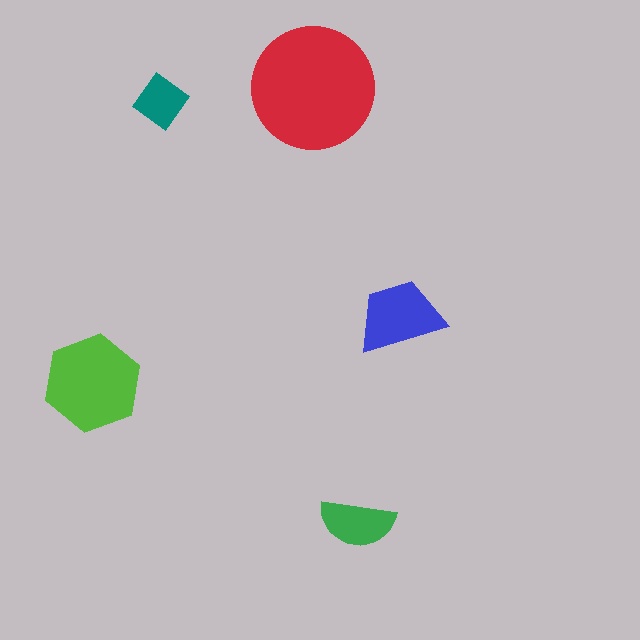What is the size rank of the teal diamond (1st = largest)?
5th.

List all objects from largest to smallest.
The red circle, the lime hexagon, the blue trapezoid, the green semicircle, the teal diamond.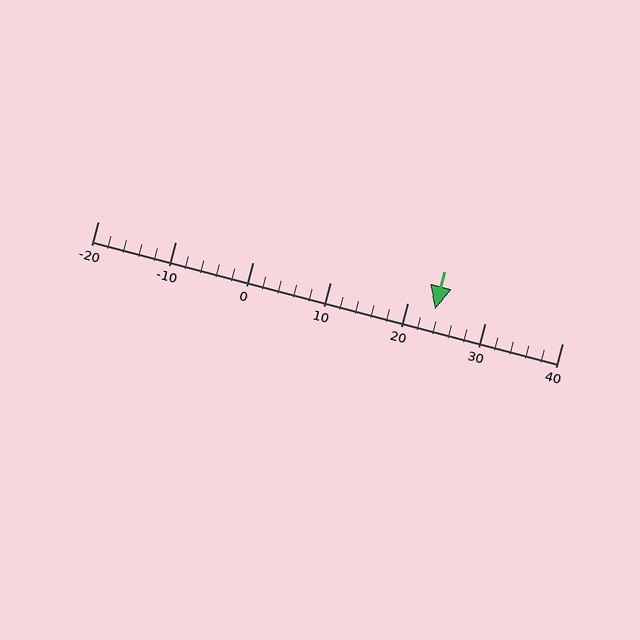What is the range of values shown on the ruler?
The ruler shows values from -20 to 40.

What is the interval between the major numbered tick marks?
The major tick marks are spaced 10 units apart.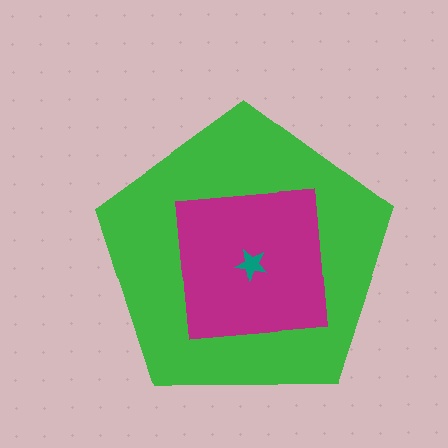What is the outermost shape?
The green pentagon.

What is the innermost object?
The teal star.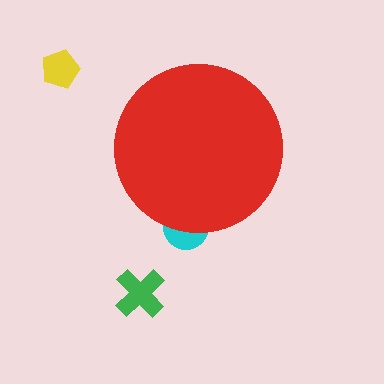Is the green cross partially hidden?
No, the green cross is fully visible.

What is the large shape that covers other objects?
A red circle.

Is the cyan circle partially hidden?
Yes, the cyan circle is partially hidden behind the red circle.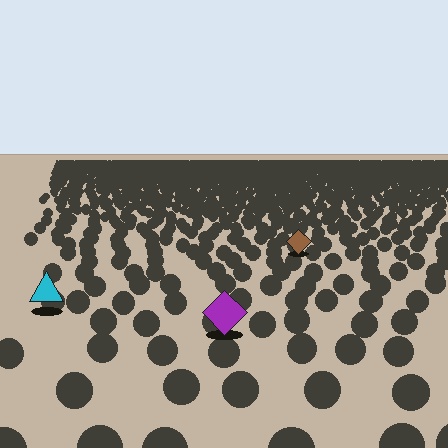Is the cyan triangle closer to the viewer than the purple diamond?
No. The purple diamond is closer — you can tell from the texture gradient: the ground texture is coarser near it.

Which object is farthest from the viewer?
The brown diamond is farthest from the viewer. It appears smaller and the ground texture around it is denser.